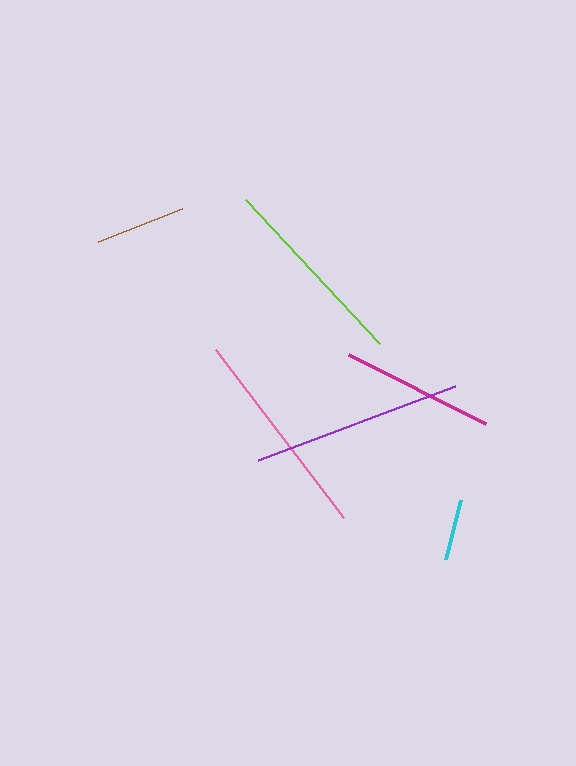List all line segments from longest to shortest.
From longest to shortest: pink, purple, lime, magenta, brown, cyan.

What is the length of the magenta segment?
The magenta segment is approximately 154 pixels long.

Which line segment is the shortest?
The cyan line is the shortest at approximately 61 pixels.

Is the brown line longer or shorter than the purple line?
The purple line is longer than the brown line.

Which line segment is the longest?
The pink line is the longest at approximately 211 pixels.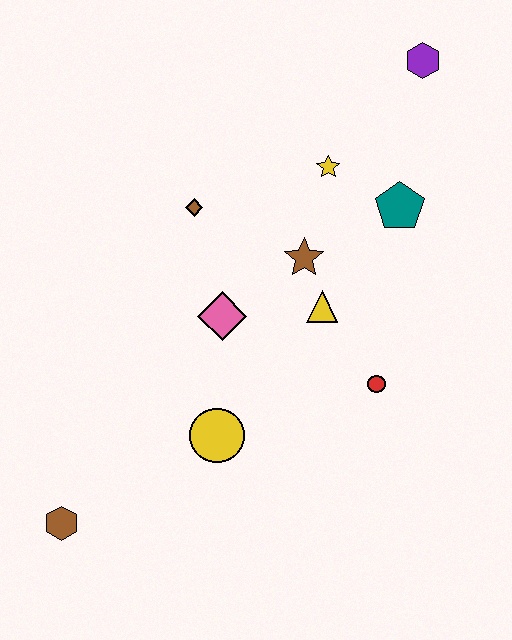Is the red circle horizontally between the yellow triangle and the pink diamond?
No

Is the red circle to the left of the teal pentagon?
Yes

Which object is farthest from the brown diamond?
The brown hexagon is farthest from the brown diamond.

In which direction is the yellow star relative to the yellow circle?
The yellow star is above the yellow circle.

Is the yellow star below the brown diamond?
No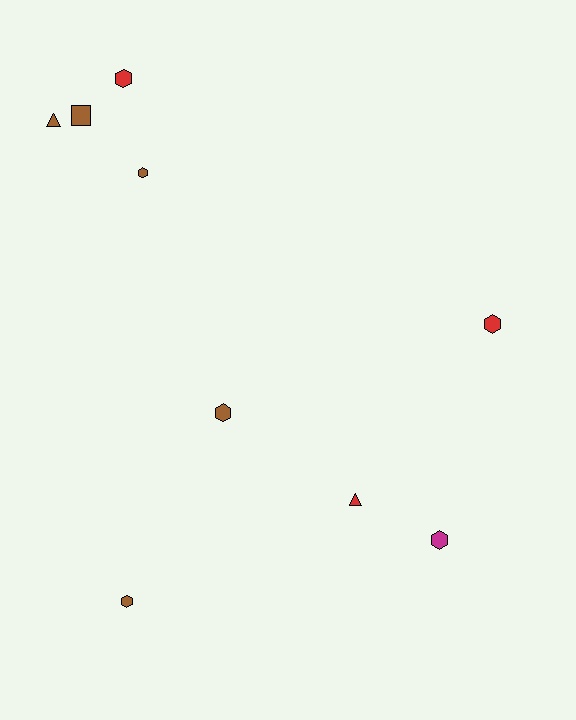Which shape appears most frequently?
Hexagon, with 6 objects.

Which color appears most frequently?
Brown, with 5 objects.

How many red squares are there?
There are no red squares.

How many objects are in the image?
There are 9 objects.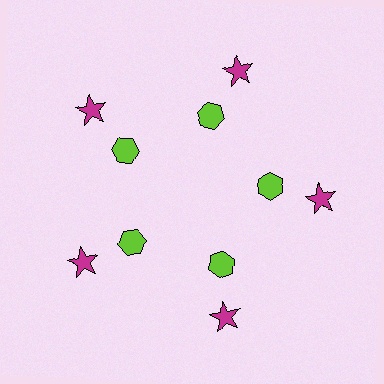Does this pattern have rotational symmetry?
Yes, this pattern has 5-fold rotational symmetry. It looks the same after rotating 72 degrees around the center.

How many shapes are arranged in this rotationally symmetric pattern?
There are 10 shapes, arranged in 5 groups of 2.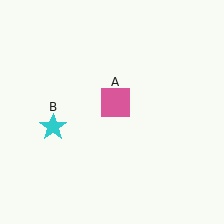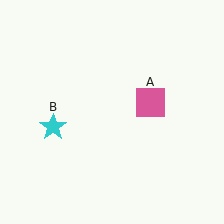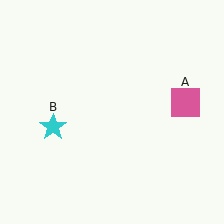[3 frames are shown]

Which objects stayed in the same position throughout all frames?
Cyan star (object B) remained stationary.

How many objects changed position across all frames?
1 object changed position: pink square (object A).